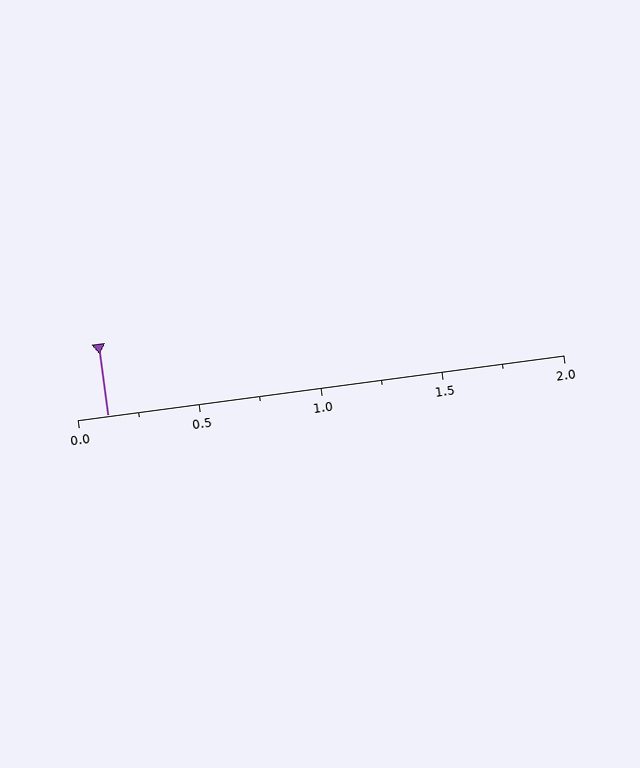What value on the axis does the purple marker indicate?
The marker indicates approximately 0.12.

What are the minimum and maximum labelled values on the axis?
The axis runs from 0.0 to 2.0.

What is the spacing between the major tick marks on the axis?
The major ticks are spaced 0.5 apart.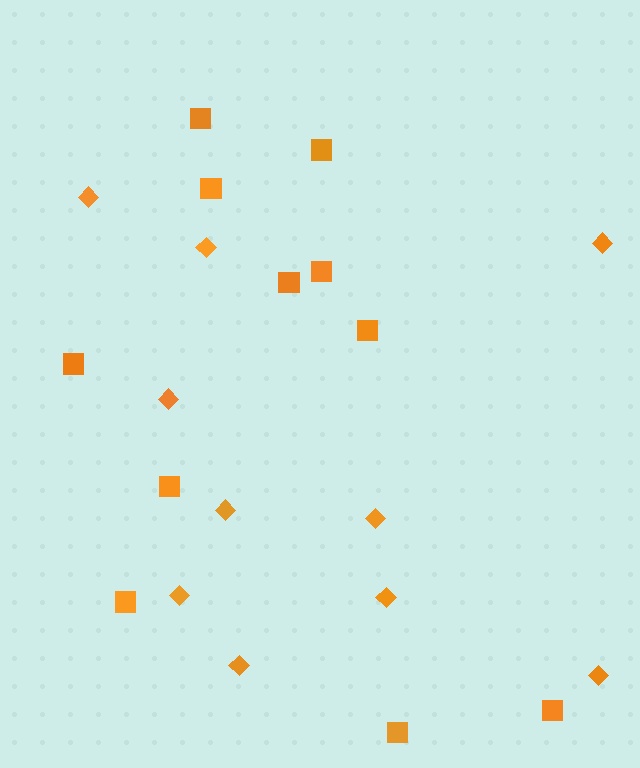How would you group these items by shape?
There are 2 groups: one group of diamonds (10) and one group of squares (11).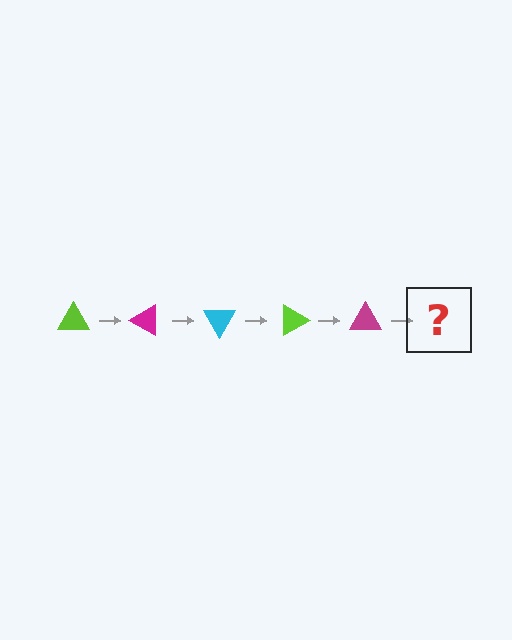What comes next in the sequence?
The next element should be a cyan triangle, rotated 150 degrees from the start.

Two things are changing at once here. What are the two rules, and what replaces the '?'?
The two rules are that it rotates 30 degrees each step and the color cycles through lime, magenta, and cyan. The '?' should be a cyan triangle, rotated 150 degrees from the start.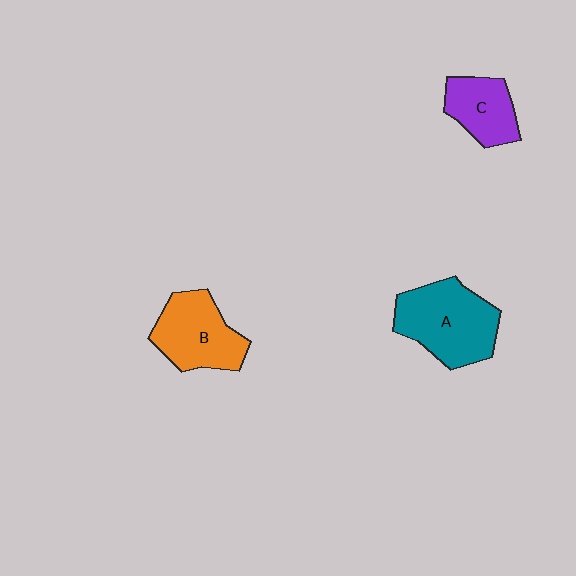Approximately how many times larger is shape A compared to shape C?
Approximately 1.7 times.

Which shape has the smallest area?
Shape C (purple).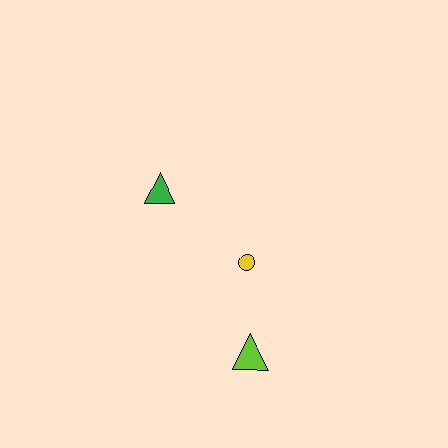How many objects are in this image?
There are 3 objects.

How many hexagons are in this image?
There are no hexagons.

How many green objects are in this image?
There is 1 green object.